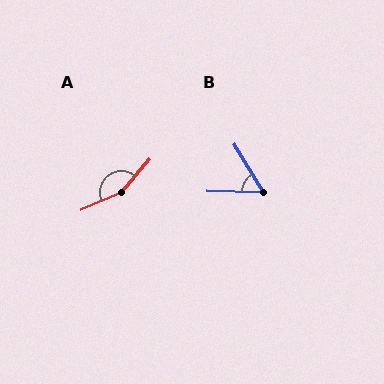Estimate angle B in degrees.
Approximately 57 degrees.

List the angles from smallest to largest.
B (57°), A (154°).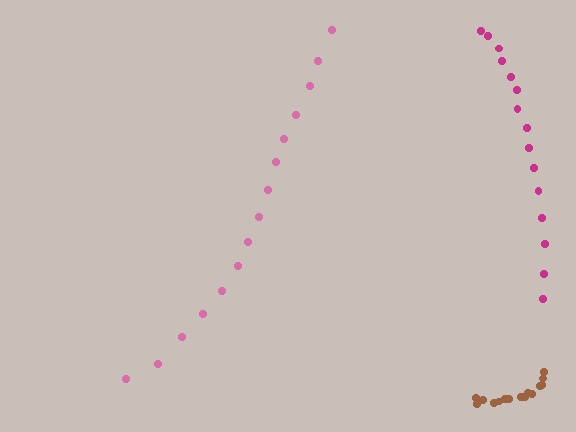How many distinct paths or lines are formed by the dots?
There are 3 distinct paths.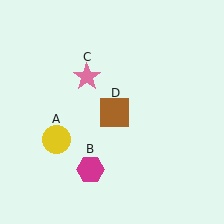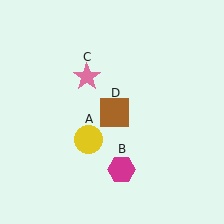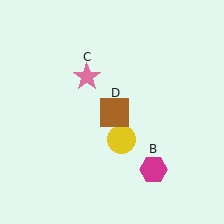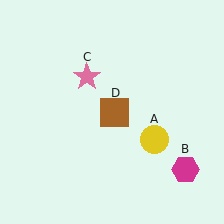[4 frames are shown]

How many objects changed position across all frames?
2 objects changed position: yellow circle (object A), magenta hexagon (object B).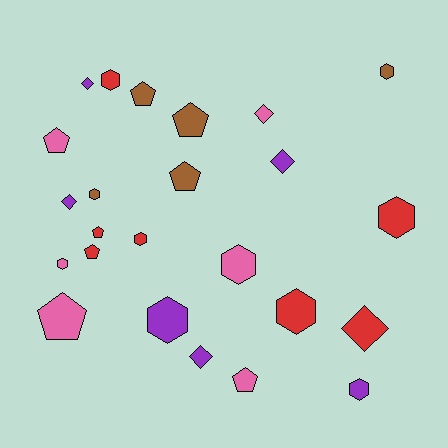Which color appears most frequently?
Red, with 7 objects.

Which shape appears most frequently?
Hexagon, with 10 objects.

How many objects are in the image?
There are 24 objects.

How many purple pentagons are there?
There are no purple pentagons.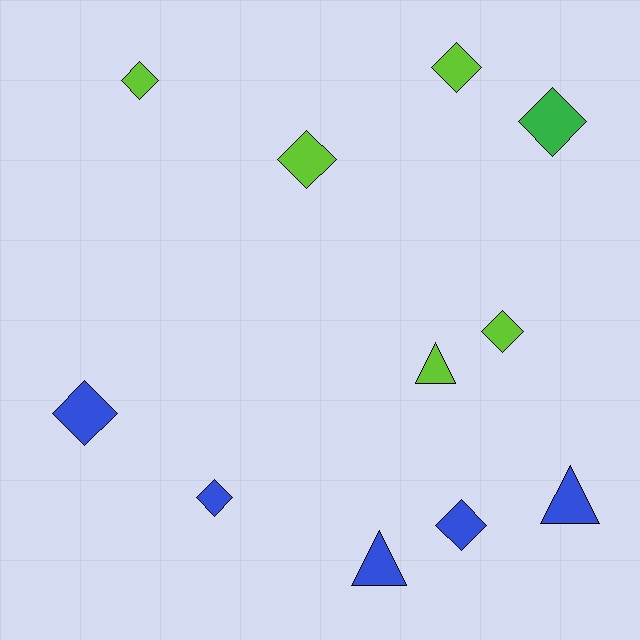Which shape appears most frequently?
Diamond, with 8 objects.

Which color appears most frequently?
Blue, with 5 objects.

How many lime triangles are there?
There is 1 lime triangle.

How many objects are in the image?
There are 11 objects.